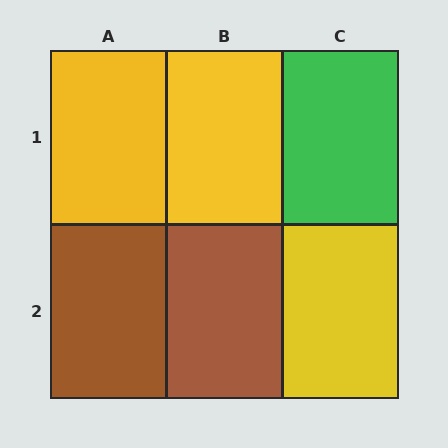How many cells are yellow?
3 cells are yellow.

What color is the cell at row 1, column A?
Yellow.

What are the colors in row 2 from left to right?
Brown, brown, yellow.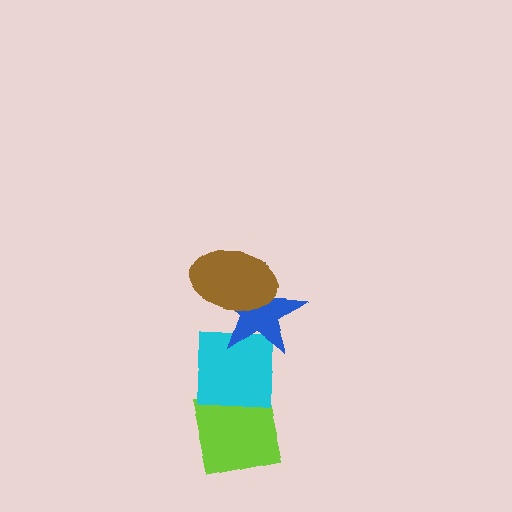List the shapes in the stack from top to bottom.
From top to bottom: the brown ellipse, the blue star, the cyan square, the lime square.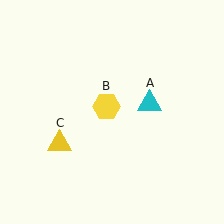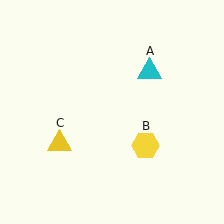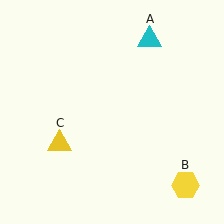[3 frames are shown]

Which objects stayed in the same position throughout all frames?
Yellow triangle (object C) remained stationary.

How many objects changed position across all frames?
2 objects changed position: cyan triangle (object A), yellow hexagon (object B).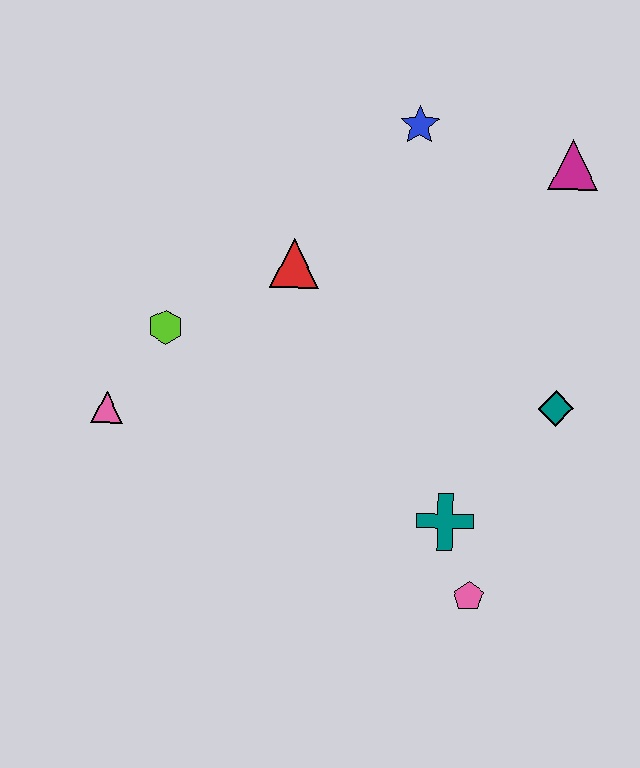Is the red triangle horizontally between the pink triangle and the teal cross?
Yes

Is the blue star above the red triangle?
Yes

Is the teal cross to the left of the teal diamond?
Yes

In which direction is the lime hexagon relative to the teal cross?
The lime hexagon is to the left of the teal cross.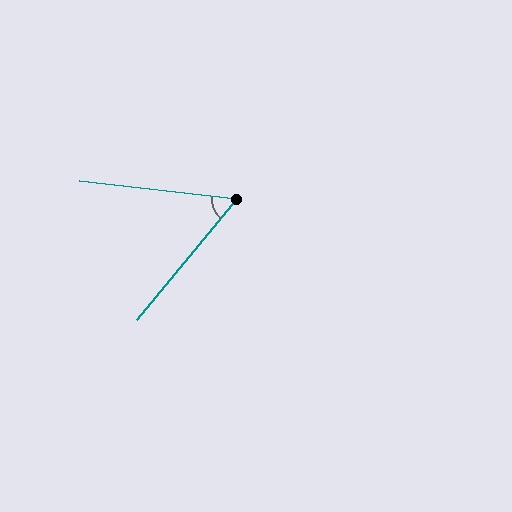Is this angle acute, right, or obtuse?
It is acute.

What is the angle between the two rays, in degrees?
Approximately 57 degrees.